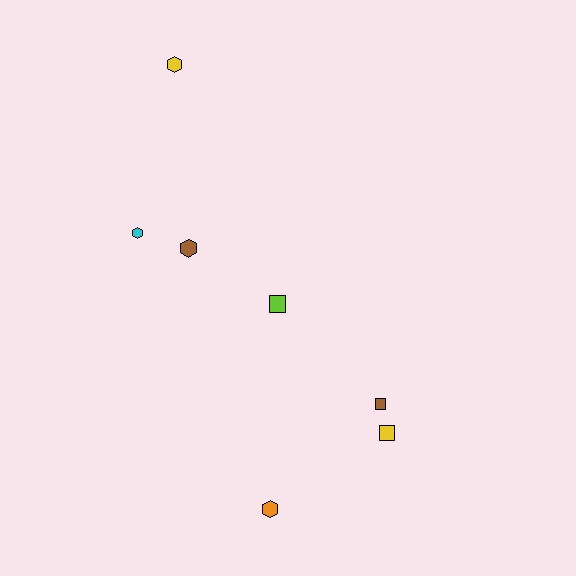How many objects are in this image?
There are 7 objects.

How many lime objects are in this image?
There is 1 lime object.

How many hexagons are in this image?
There are 4 hexagons.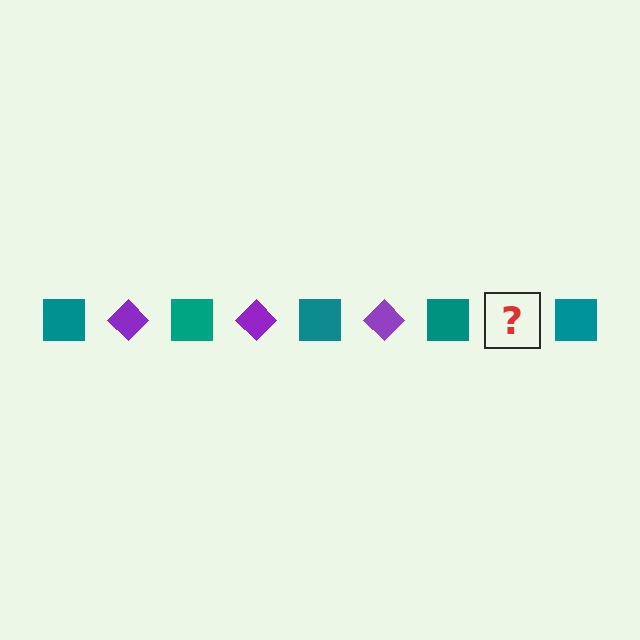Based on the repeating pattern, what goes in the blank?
The blank should be a purple diamond.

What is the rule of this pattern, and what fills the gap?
The rule is that the pattern alternates between teal square and purple diamond. The gap should be filled with a purple diamond.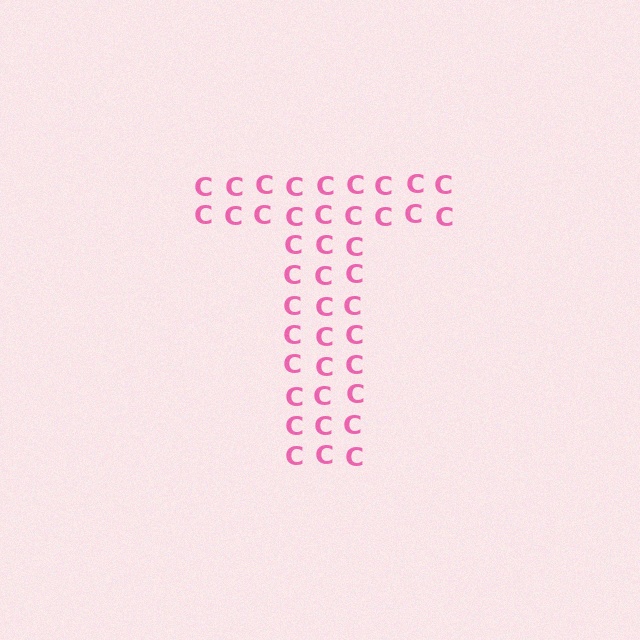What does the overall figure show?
The overall figure shows the letter T.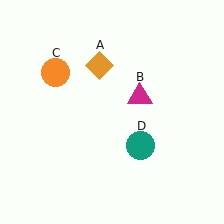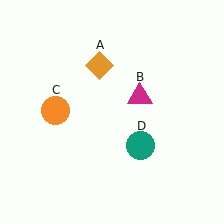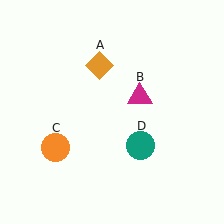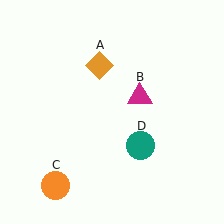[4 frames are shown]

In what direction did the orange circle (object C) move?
The orange circle (object C) moved down.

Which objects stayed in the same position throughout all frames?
Orange diamond (object A) and magenta triangle (object B) and teal circle (object D) remained stationary.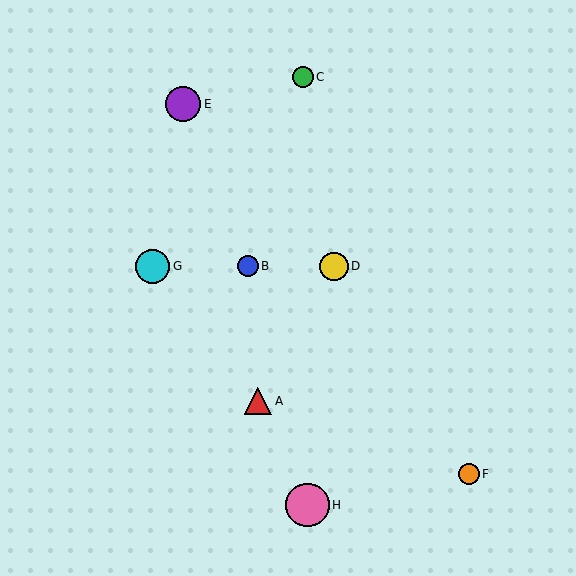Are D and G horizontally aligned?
Yes, both are at y≈266.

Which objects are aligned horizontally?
Objects B, D, G are aligned horizontally.